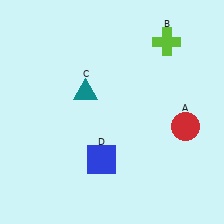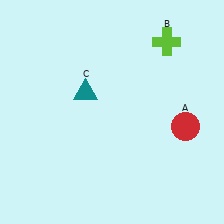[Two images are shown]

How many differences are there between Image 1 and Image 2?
There is 1 difference between the two images.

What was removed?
The blue square (D) was removed in Image 2.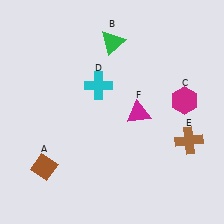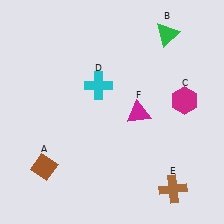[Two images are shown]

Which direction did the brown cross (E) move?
The brown cross (E) moved down.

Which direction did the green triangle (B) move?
The green triangle (B) moved right.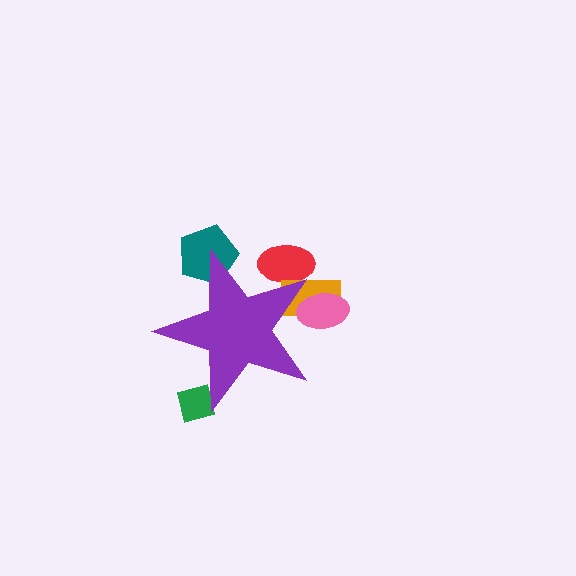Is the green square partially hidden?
Yes, the green square is partially hidden behind the purple star.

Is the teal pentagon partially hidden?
Yes, the teal pentagon is partially hidden behind the purple star.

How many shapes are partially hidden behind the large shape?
5 shapes are partially hidden.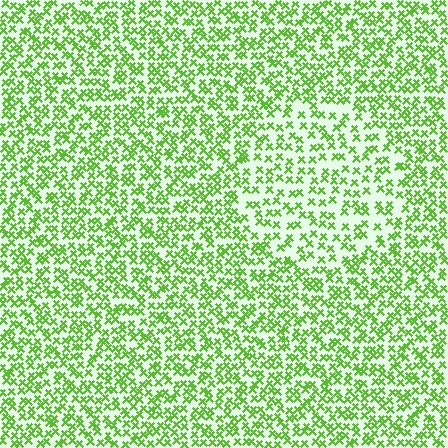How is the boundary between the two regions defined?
The boundary is defined by a change in element density (approximately 1.6x ratio). All elements are the same color, size, and shape.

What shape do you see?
I see a circle.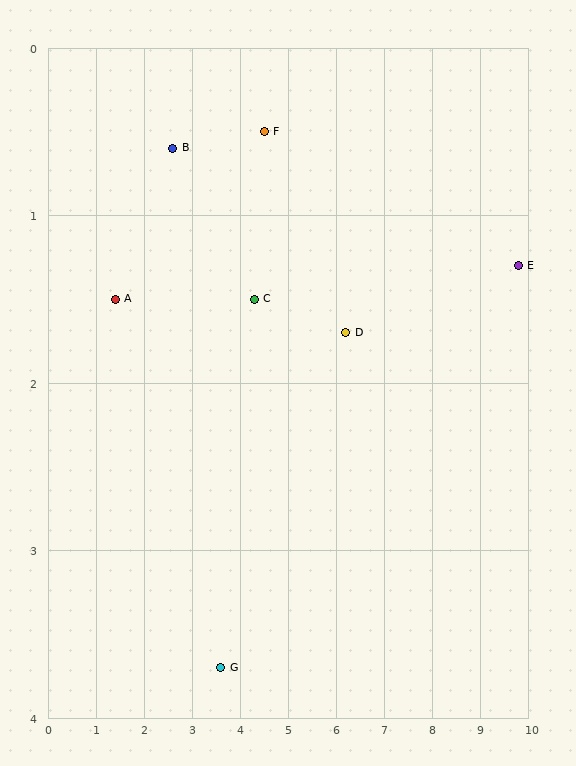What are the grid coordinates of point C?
Point C is at approximately (4.3, 1.5).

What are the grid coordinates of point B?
Point B is at approximately (2.6, 0.6).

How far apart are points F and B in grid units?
Points F and B are about 1.9 grid units apart.